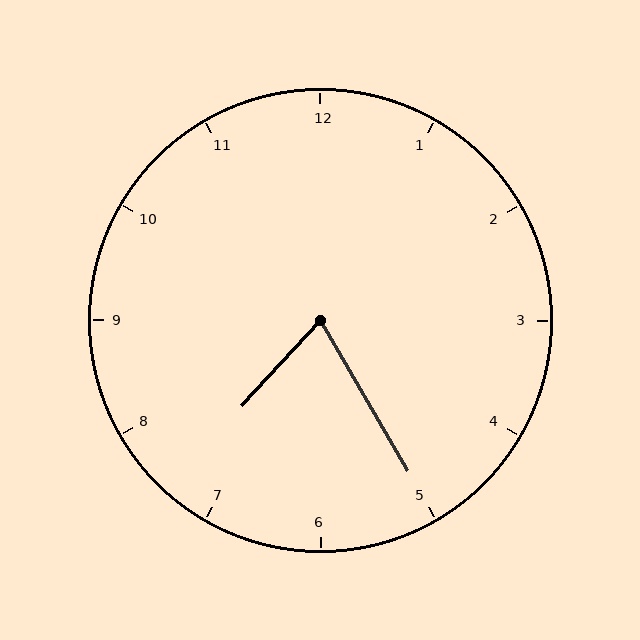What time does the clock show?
7:25.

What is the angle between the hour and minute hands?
Approximately 72 degrees.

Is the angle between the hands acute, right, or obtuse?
It is acute.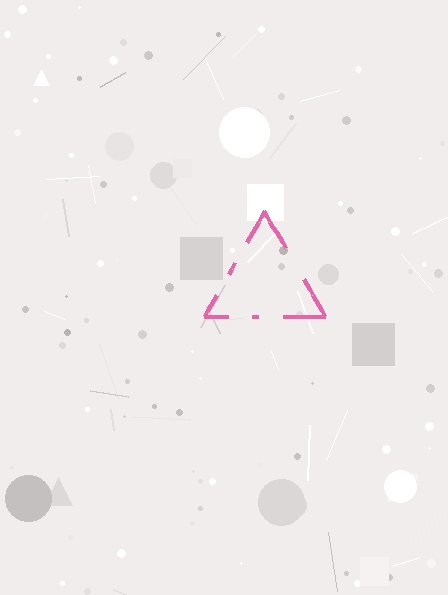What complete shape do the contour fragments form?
The contour fragments form a triangle.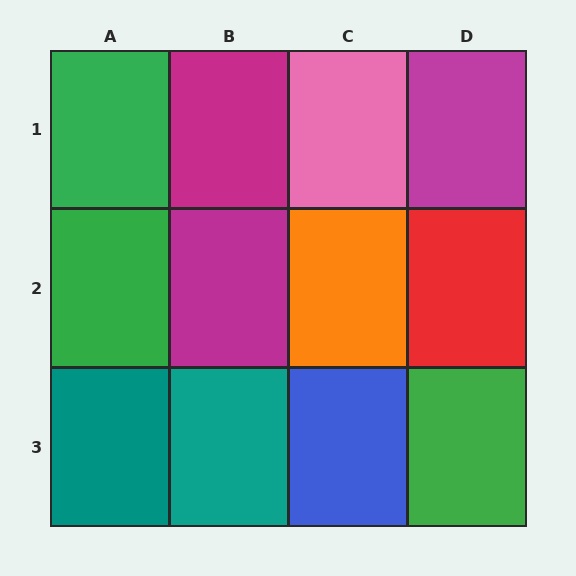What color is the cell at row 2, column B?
Magenta.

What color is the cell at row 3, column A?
Teal.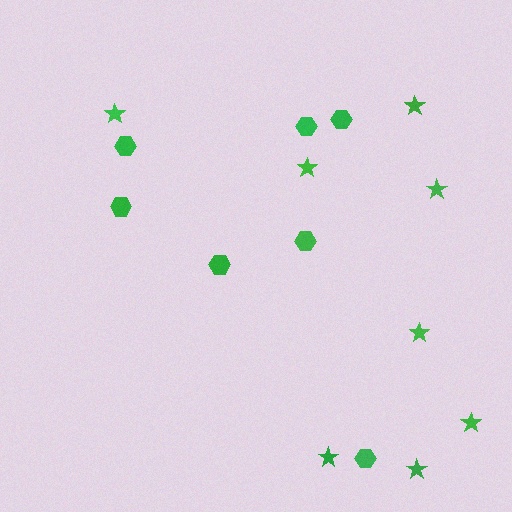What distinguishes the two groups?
There are 2 groups: one group of hexagons (7) and one group of stars (8).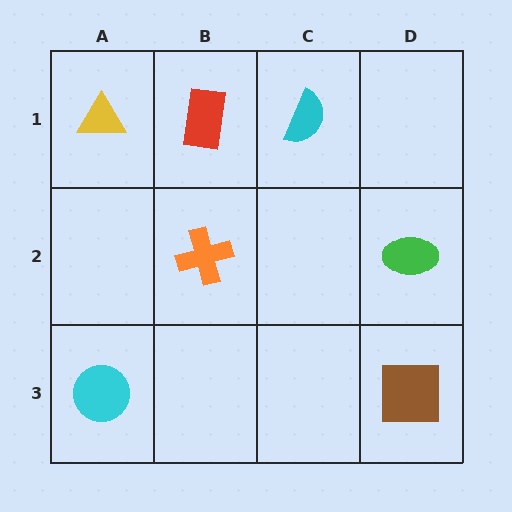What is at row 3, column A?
A cyan circle.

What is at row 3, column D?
A brown square.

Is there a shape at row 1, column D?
No, that cell is empty.